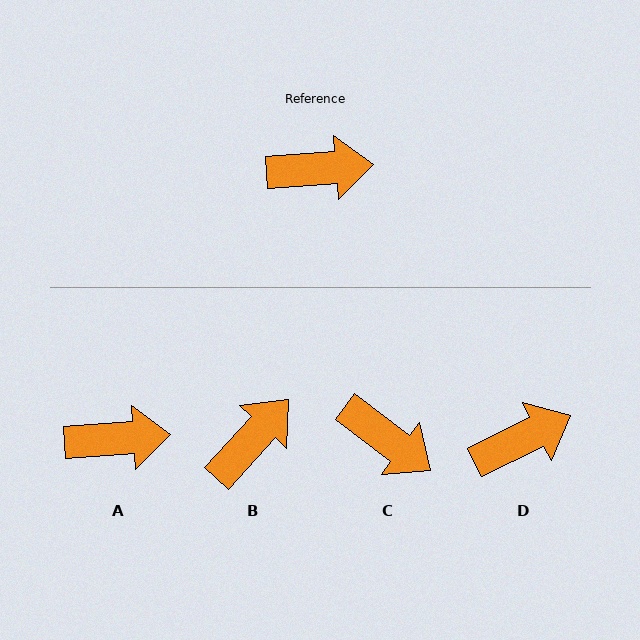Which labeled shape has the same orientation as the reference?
A.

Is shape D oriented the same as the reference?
No, it is off by about 22 degrees.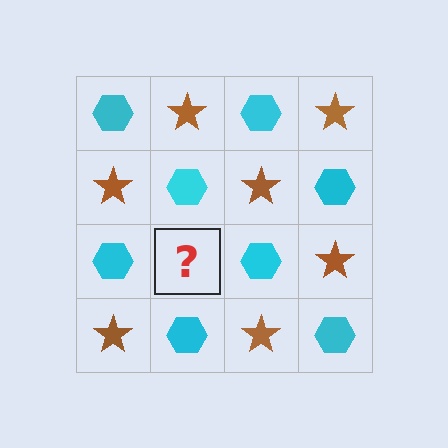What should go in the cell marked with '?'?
The missing cell should contain a brown star.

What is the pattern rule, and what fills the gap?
The rule is that it alternates cyan hexagon and brown star in a checkerboard pattern. The gap should be filled with a brown star.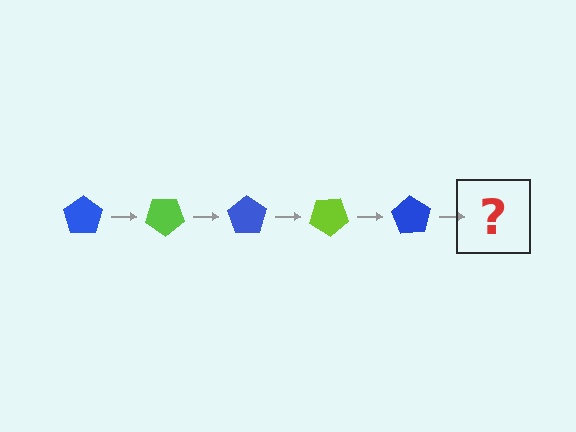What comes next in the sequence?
The next element should be a lime pentagon, rotated 175 degrees from the start.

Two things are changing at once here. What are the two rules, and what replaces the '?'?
The two rules are that it rotates 35 degrees each step and the color cycles through blue and lime. The '?' should be a lime pentagon, rotated 175 degrees from the start.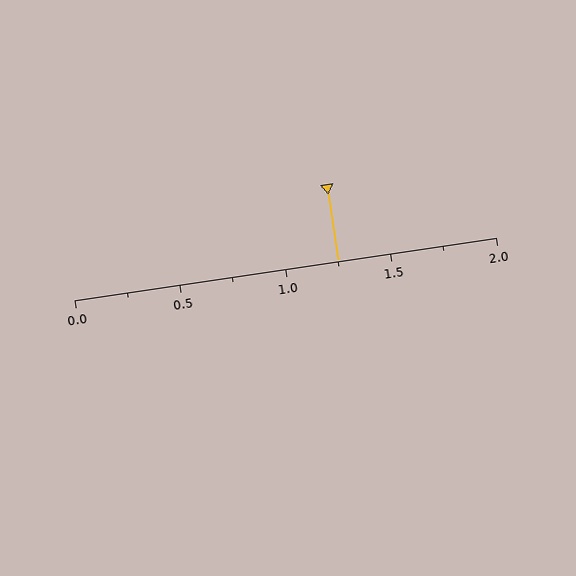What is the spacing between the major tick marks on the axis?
The major ticks are spaced 0.5 apart.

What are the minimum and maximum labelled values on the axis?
The axis runs from 0.0 to 2.0.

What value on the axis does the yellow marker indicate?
The marker indicates approximately 1.25.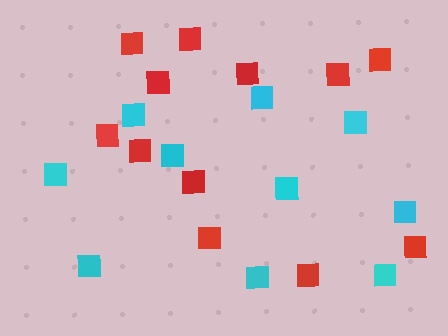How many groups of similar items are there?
There are 2 groups: one group of cyan squares (10) and one group of red squares (12).